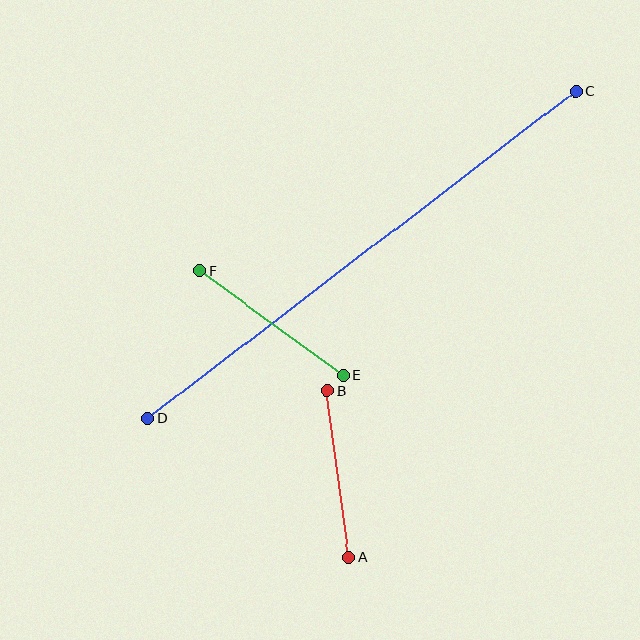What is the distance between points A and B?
The distance is approximately 168 pixels.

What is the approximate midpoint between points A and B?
The midpoint is at approximately (338, 474) pixels.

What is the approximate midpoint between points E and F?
The midpoint is at approximately (271, 323) pixels.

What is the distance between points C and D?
The distance is approximately 539 pixels.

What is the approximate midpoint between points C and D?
The midpoint is at approximately (362, 254) pixels.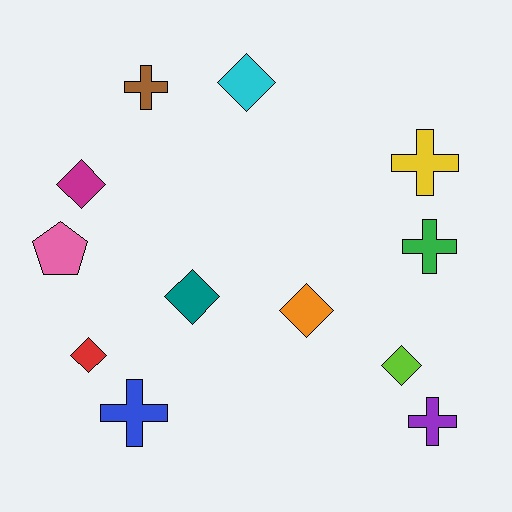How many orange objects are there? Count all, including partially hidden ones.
There is 1 orange object.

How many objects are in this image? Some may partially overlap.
There are 12 objects.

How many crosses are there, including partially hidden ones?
There are 5 crosses.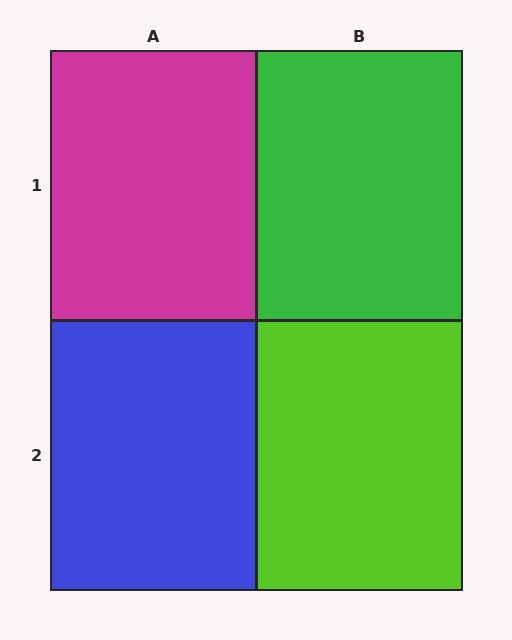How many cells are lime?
1 cell is lime.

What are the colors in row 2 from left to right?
Blue, lime.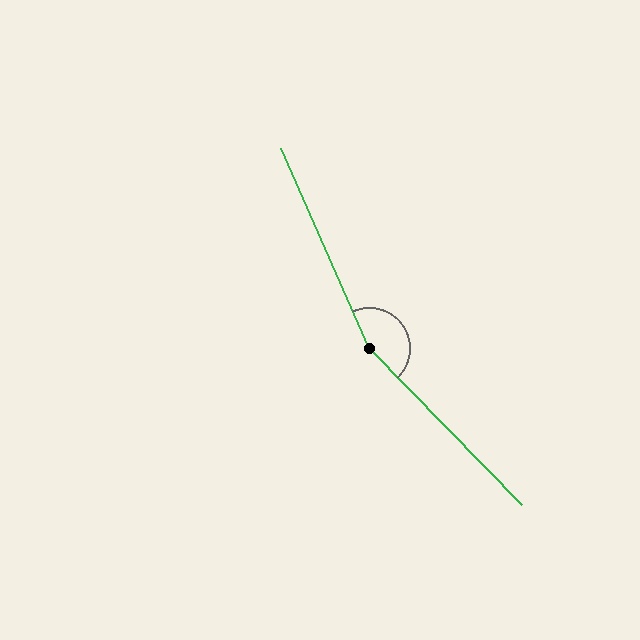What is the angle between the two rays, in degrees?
Approximately 159 degrees.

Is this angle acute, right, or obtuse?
It is obtuse.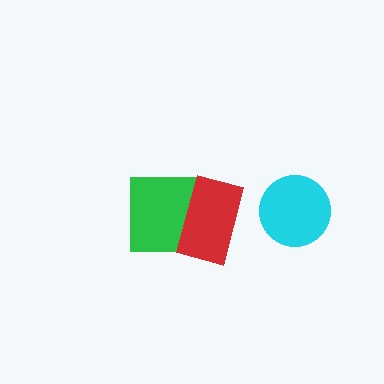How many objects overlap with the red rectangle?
1 object overlaps with the red rectangle.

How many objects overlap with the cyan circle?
0 objects overlap with the cyan circle.